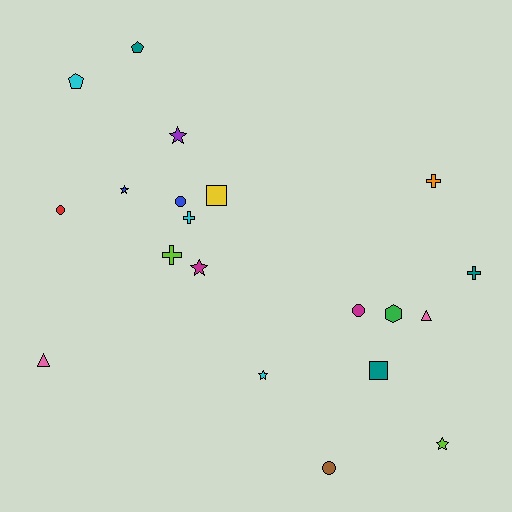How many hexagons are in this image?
There is 1 hexagon.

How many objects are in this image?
There are 20 objects.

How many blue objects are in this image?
There are 2 blue objects.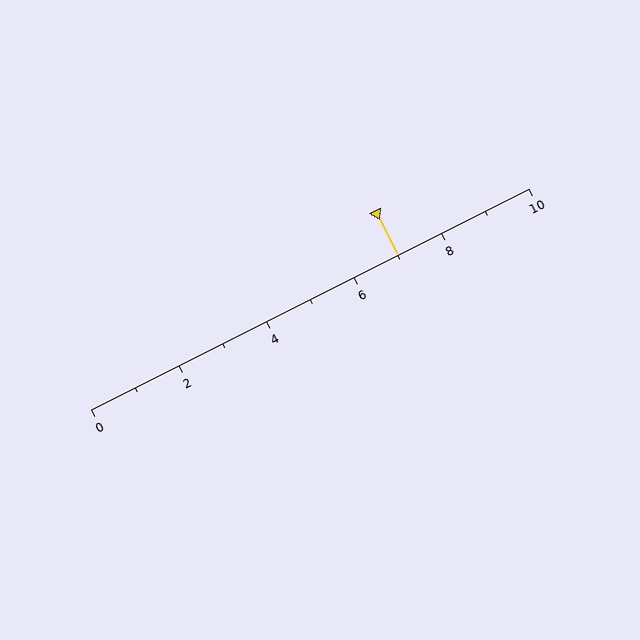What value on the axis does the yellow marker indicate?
The marker indicates approximately 7.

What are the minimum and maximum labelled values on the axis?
The axis runs from 0 to 10.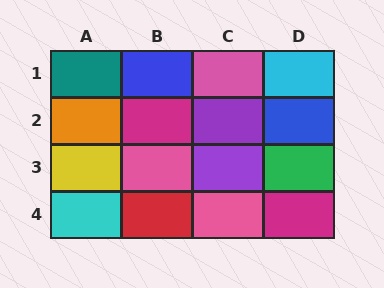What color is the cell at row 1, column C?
Pink.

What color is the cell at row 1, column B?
Blue.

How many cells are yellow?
1 cell is yellow.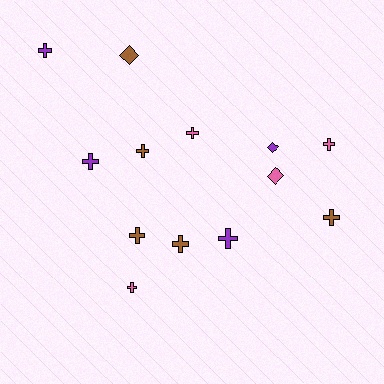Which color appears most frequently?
Brown, with 5 objects.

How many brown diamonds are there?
There is 1 brown diamond.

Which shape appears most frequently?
Cross, with 10 objects.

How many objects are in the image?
There are 13 objects.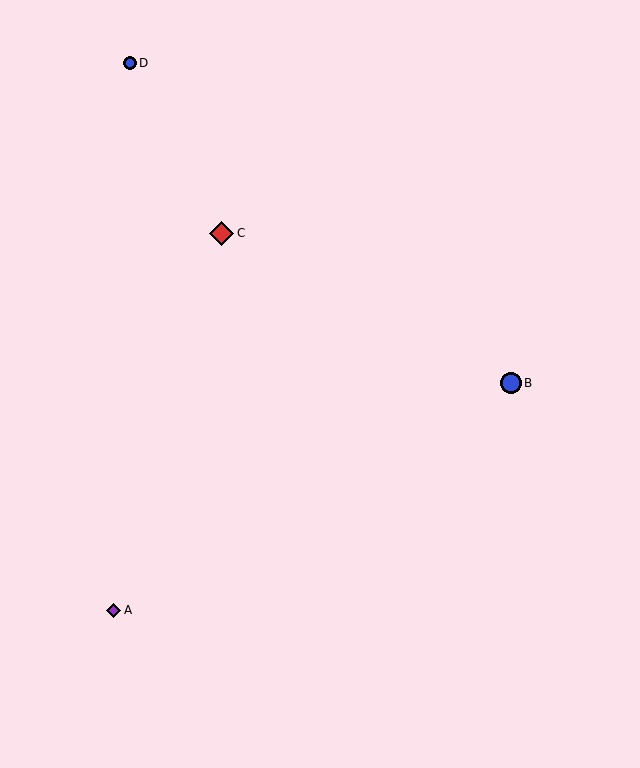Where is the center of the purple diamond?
The center of the purple diamond is at (114, 610).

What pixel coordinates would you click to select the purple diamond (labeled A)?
Click at (114, 610) to select the purple diamond A.